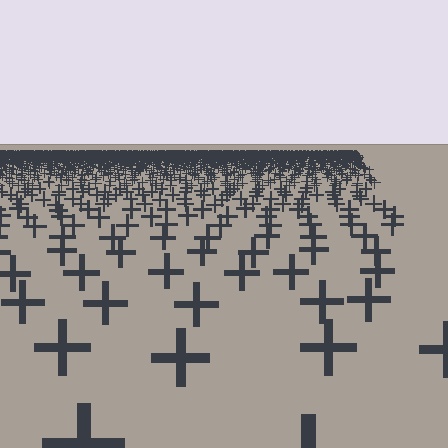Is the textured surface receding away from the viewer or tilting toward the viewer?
The surface is receding away from the viewer. Texture elements get smaller and denser toward the top.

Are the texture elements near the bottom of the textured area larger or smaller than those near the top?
Larger. Near the bottom, elements are closer to the viewer and appear at a bigger on-screen size.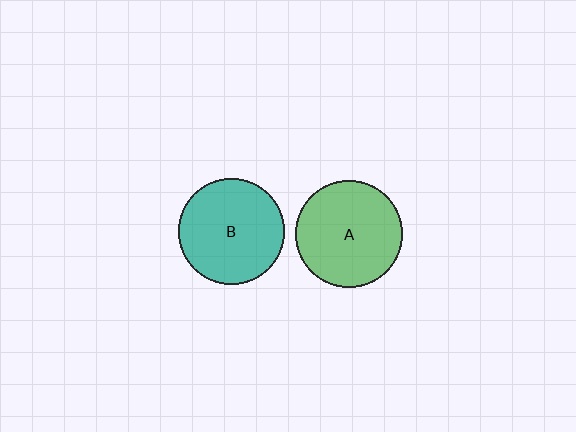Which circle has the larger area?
Circle A (green).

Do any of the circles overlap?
No, none of the circles overlap.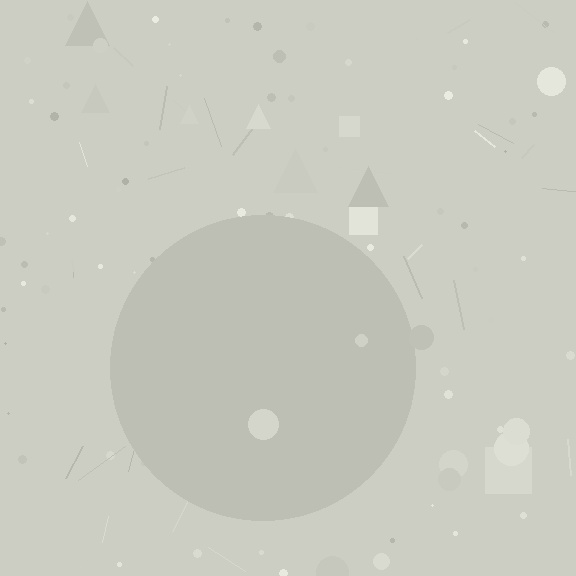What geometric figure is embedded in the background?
A circle is embedded in the background.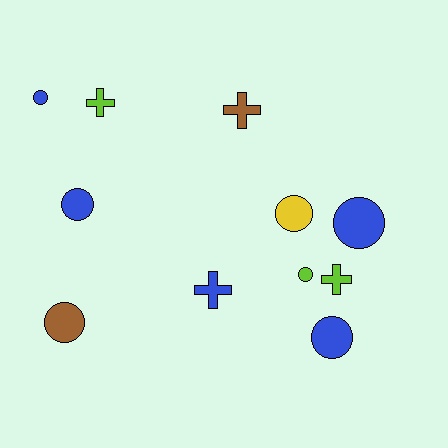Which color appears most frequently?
Blue, with 5 objects.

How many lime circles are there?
There is 1 lime circle.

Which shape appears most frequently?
Circle, with 7 objects.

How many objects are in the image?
There are 11 objects.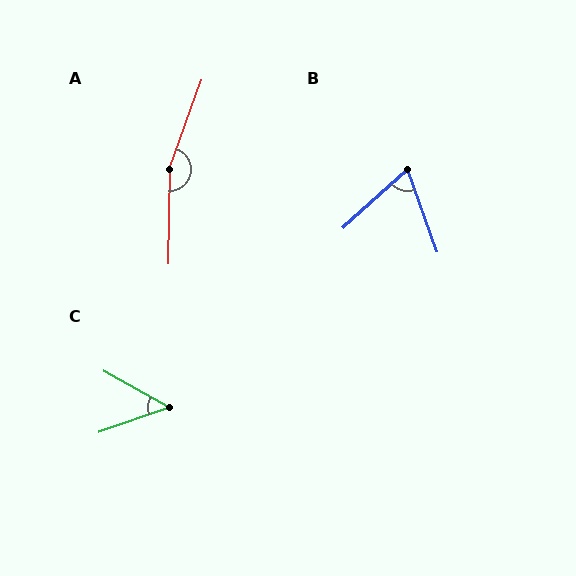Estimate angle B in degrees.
Approximately 67 degrees.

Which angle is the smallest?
C, at approximately 49 degrees.